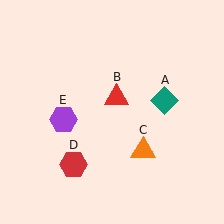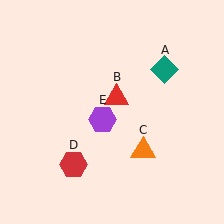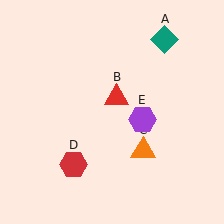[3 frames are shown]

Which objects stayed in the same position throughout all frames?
Red triangle (object B) and orange triangle (object C) and red hexagon (object D) remained stationary.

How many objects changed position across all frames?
2 objects changed position: teal diamond (object A), purple hexagon (object E).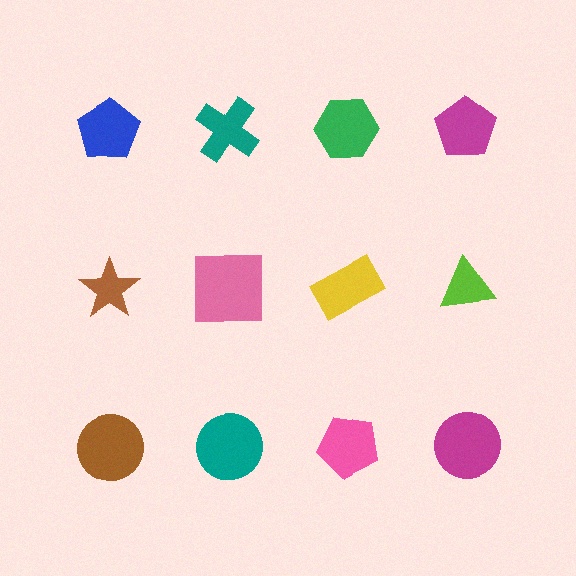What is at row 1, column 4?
A magenta pentagon.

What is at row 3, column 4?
A magenta circle.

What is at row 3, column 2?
A teal circle.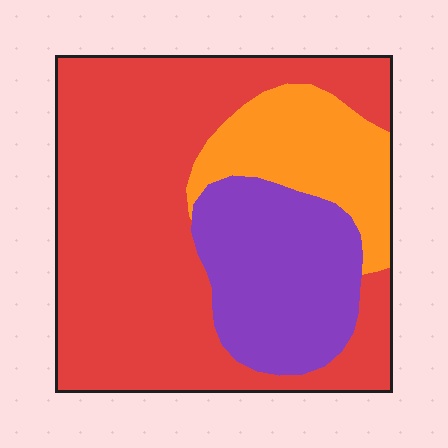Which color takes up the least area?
Orange, at roughly 15%.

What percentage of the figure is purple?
Purple covers around 25% of the figure.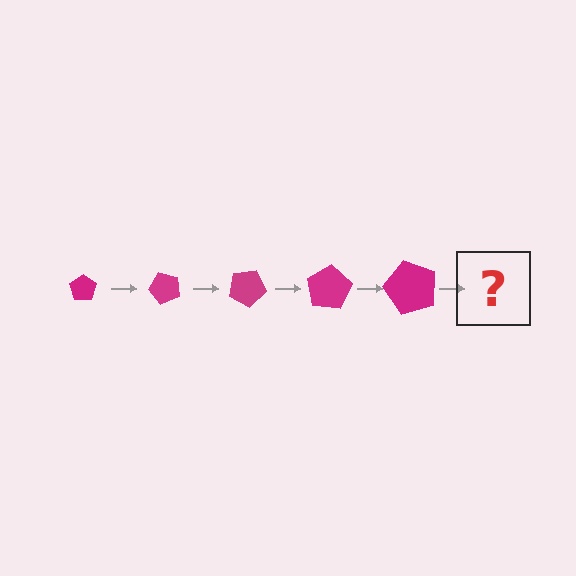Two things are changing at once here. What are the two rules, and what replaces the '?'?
The two rules are that the pentagon grows larger each step and it rotates 50 degrees each step. The '?' should be a pentagon, larger than the previous one and rotated 250 degrees from the start.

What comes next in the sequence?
The next element should be a pentagon, larger than the previous one and rotated 250 degrees from the start.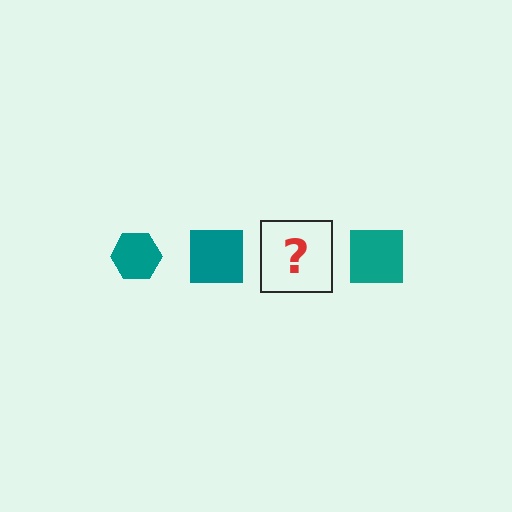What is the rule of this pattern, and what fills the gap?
The rule is that the pattern cycles through hexagon, square shapes in teal. The gap should be filled with a teal hexagon.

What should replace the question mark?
The question mark should be replaced with a teal hexagon.